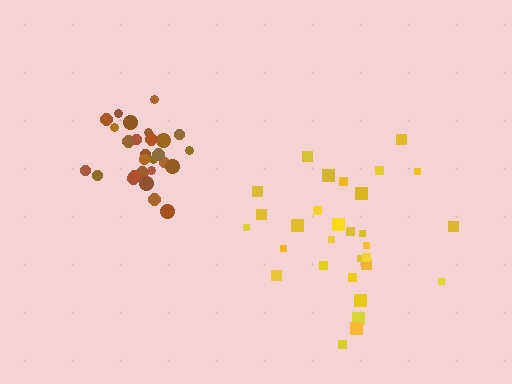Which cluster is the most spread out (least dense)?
Yellow.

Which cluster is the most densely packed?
Brown.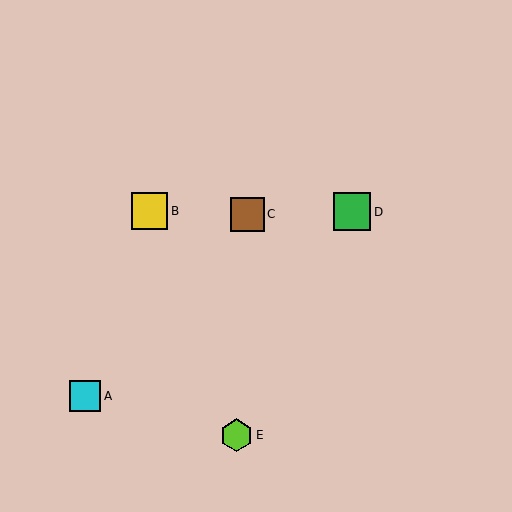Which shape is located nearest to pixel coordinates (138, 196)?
The yellow square (labeled B) at (150, 211) is nearest to that location.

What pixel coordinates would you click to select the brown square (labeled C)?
Click at (247, 214) to select the brown square C.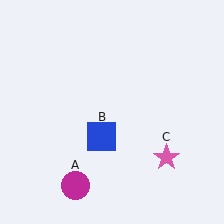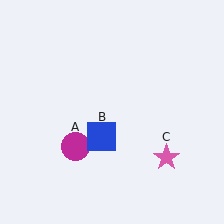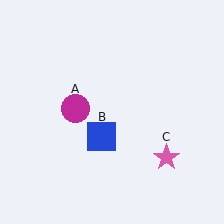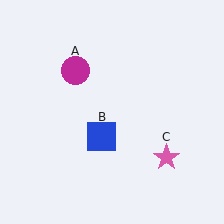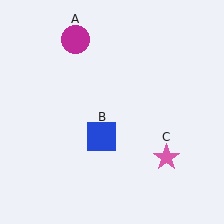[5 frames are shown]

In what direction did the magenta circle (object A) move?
The magenta circle (object A) moved up.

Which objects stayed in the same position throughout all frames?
Blue square (object B) and pink star (object C) remained stationary.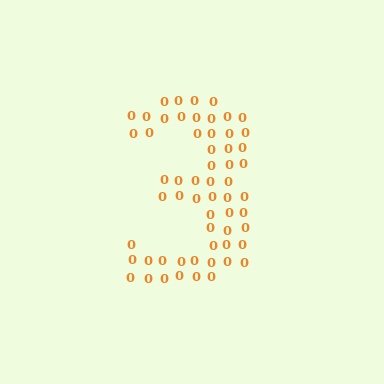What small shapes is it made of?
It is made of small digit 0's.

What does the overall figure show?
The overall figure shows the digit 3.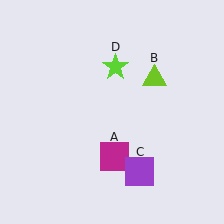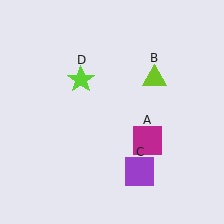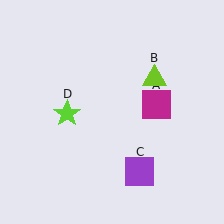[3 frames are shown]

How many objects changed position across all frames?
2 objects changed position: magenta square (object A), lime star (object D).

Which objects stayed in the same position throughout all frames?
Lime triangle (object B) and purple square (object C) remained stationary.